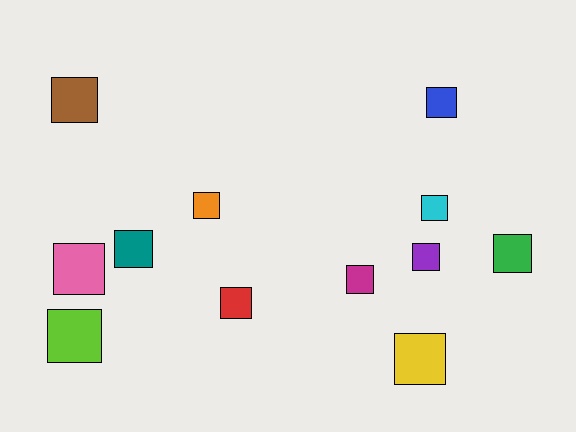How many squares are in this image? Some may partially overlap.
There are 12 squares.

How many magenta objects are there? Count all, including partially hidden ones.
There is 1 magenta object.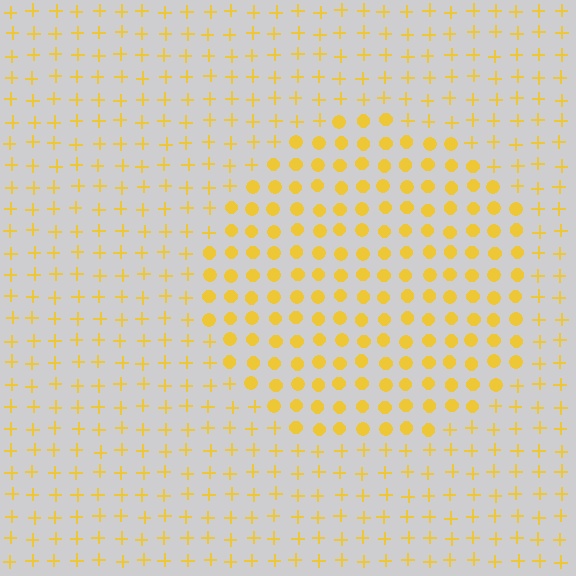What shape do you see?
I see a circle.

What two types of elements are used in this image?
The image uses circles inside the circle region and plus signs outside it.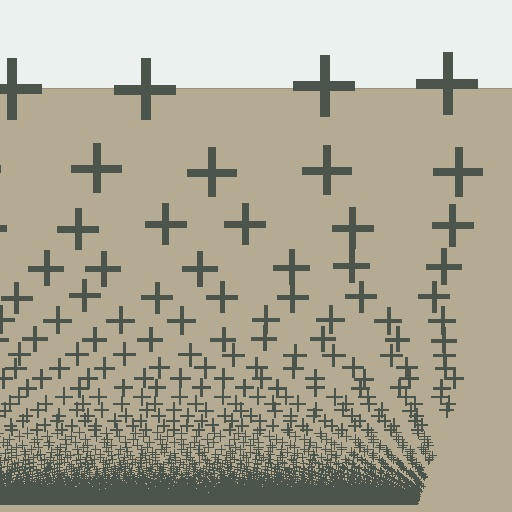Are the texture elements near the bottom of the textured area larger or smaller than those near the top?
Smaller. The gradient is inverted — elements near the bottom are smaller and denser.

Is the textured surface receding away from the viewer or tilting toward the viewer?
The surface appears to tilt toward the viewer. Texture elements get larger and sparser toward the top.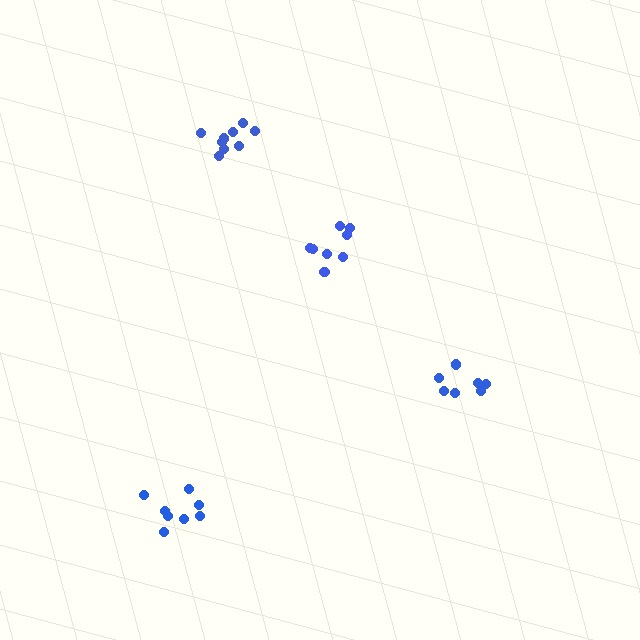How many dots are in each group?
Group 1: 9 dots, Group 2: 8 dots, Group 3: 7 dots, Group 4: 8 dots (32 total).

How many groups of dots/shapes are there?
There are 4 groups.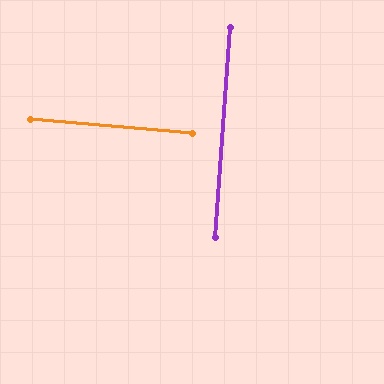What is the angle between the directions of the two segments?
Approximately 89 degrees.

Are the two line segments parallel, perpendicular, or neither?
Perpendicular — they meet at approximately 89°.